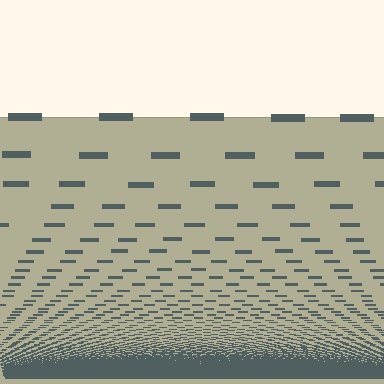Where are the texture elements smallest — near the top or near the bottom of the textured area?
Near the bottom.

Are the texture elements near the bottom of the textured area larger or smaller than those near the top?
Smaller. The gradient is inverted — elements near the bottom are smaller and denser.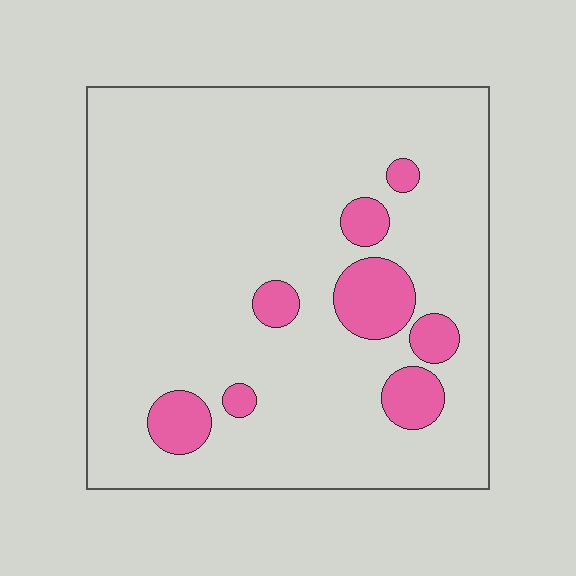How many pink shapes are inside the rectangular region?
8.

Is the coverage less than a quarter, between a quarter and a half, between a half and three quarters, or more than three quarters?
Less than a quarter.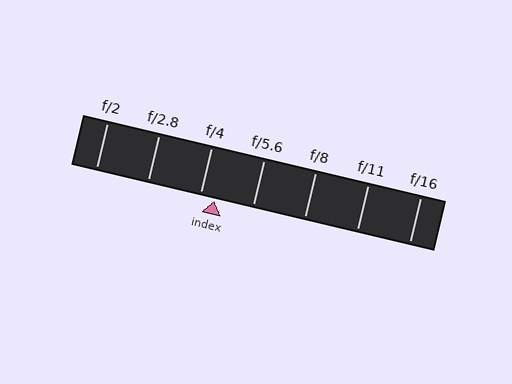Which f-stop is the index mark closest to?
The index mark is closest to f/4.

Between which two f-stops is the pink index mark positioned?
The index mark is between f/4 and f/5.6.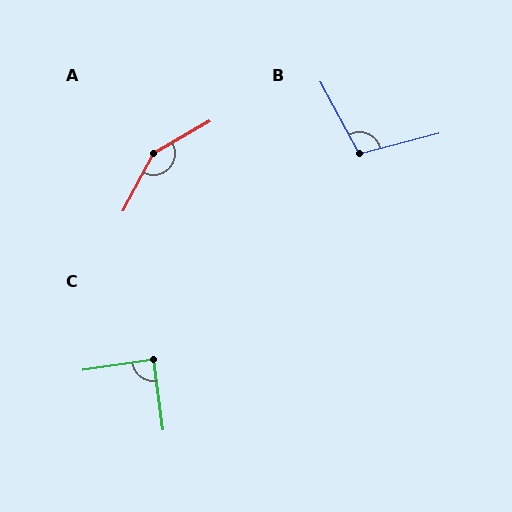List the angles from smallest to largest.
C (89°), B (104°), A (148°).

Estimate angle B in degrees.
Approximately 104 degrees.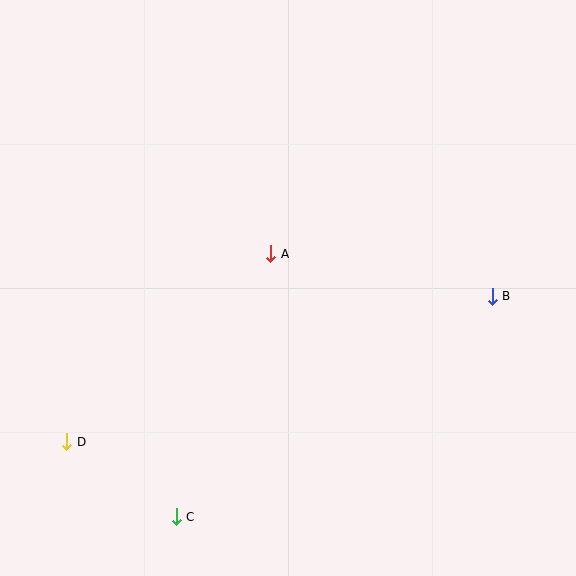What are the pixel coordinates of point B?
Point B is at (492, 296).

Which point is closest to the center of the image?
Point A at (271, 254) is closest to the center.